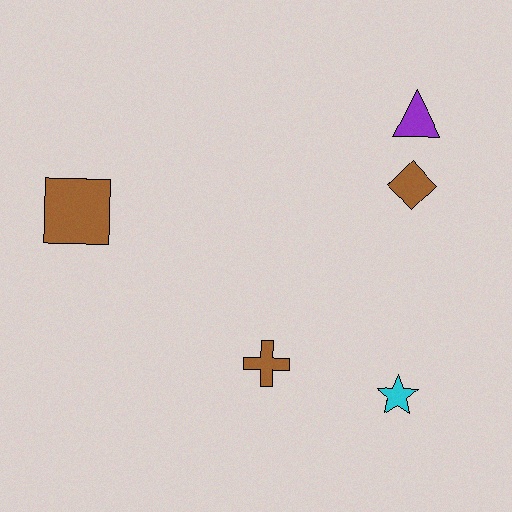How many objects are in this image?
There are 5 objects.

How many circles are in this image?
There are no circles.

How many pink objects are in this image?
There are no pink objects.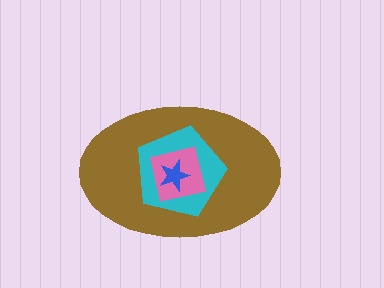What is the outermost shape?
The brown ellipse.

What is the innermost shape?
The blue star.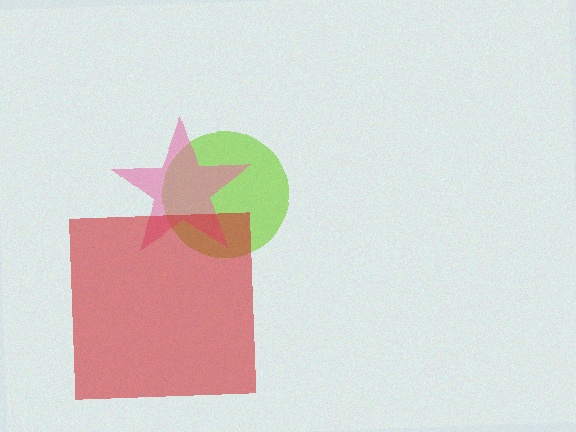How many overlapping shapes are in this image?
There are 3 overlapping shapes in the image.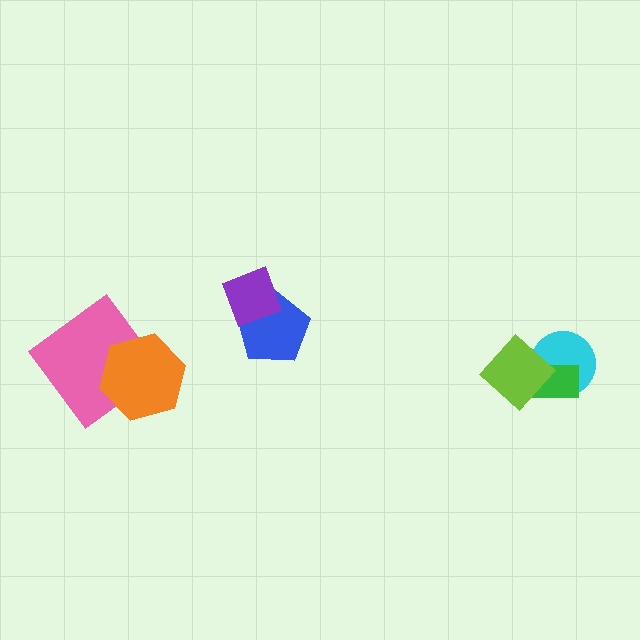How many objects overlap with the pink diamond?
1 object overlaps with the pink diamond.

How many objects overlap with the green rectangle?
2 objects overlap with the green rectangle.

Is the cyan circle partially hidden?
Yes, it is partially covered by another shape.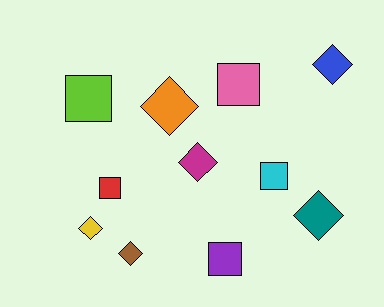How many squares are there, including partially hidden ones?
There are 5 squares.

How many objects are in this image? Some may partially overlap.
There are 11 objects.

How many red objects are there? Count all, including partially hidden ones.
There is 1 red object.